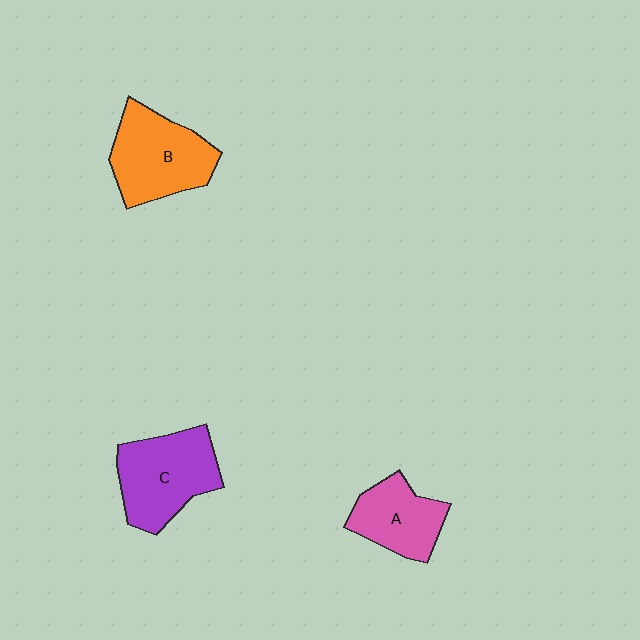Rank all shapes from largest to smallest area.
From largest to smallest: C (purple), B (orange), A (pink).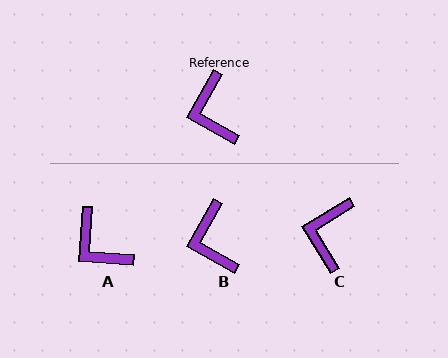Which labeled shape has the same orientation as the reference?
B.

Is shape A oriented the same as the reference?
No, it is off by about 25 degrees.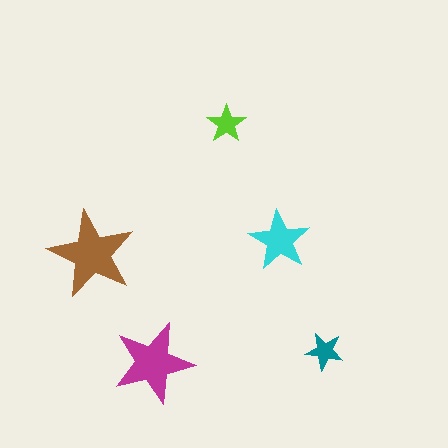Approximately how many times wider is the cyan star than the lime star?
About 1.5 times wider.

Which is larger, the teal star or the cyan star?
The cyan one.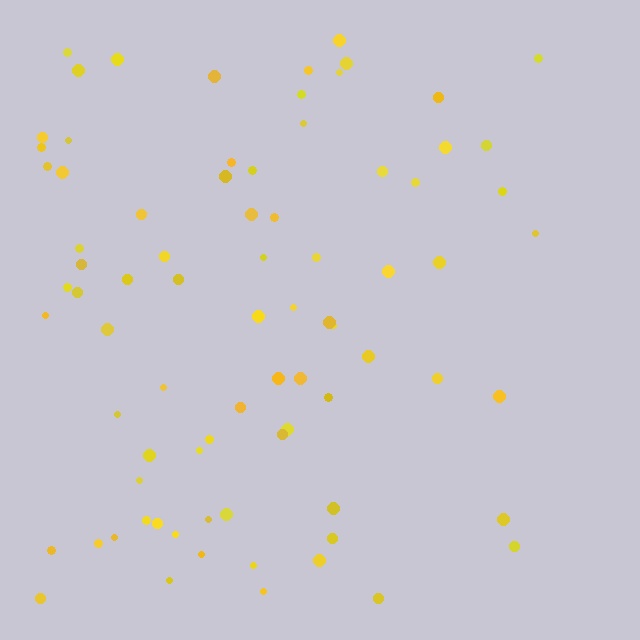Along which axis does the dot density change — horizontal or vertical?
Horizontal.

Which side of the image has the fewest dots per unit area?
The right.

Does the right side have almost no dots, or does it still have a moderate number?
Still a moderate number, just noticeably fewer than the left.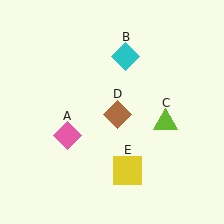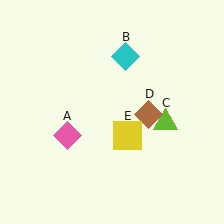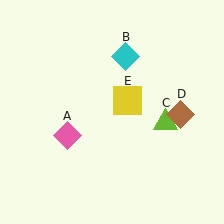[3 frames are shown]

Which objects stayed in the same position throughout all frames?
Pink diamond (object A) and cyan diamond (object B) and lime triangle (object C) remained stationary.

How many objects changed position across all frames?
2 objects changed position: brown diamond (object D), yellow square (object E).